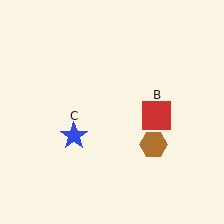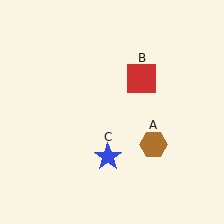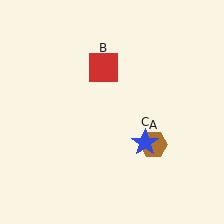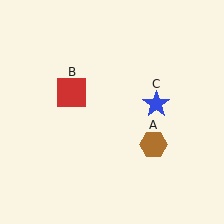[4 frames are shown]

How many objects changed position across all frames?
2 objects changed position: red square (object B), blue star (object C).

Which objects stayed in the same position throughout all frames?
Brown hexagon (object A) remained stationary.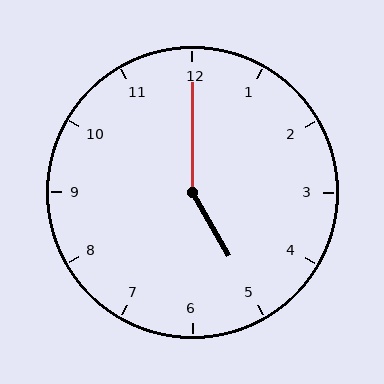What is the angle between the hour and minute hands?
Approximately 150 degrees.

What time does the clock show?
5:00.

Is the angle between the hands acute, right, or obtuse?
It is obtuse.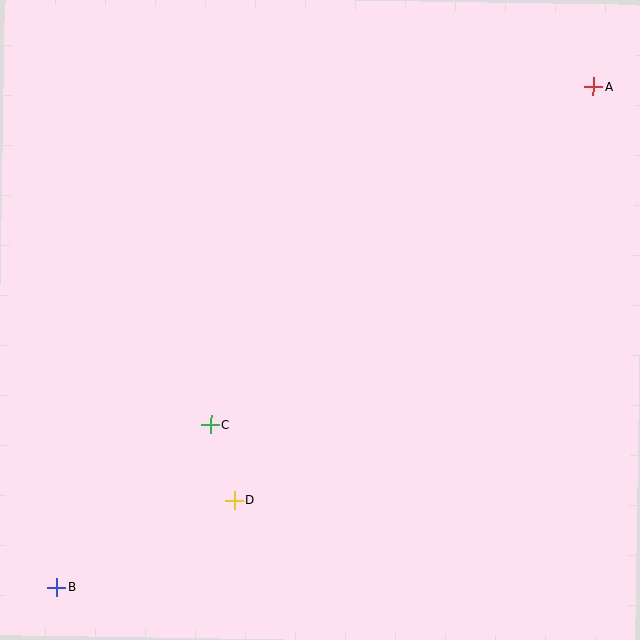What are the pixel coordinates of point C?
Point C is at (211, 425).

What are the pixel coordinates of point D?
Point D is at (234, 500).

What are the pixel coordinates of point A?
Point A is at (593, 87).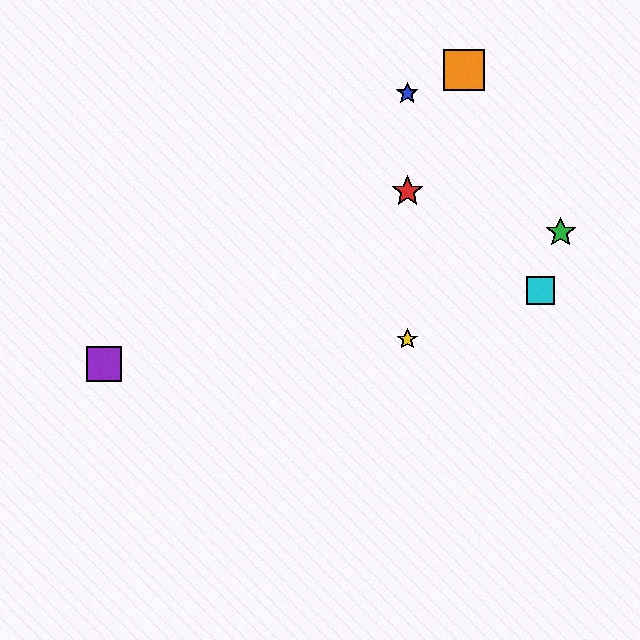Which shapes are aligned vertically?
The red star, the blue star, the yellow star are aligned vertically.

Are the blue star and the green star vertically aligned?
No, the blue star is at x≈407 and the green star is at x≈561.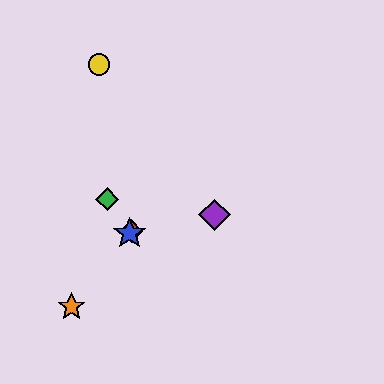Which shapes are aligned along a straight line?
The red diamond, the blue star, the orange star are aligned along a straight line.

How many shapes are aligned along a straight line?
3 shapes (the red diamond, the blue star, the orange star) are aligned along a straight line.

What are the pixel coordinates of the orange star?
The orange star is at (71, 307).